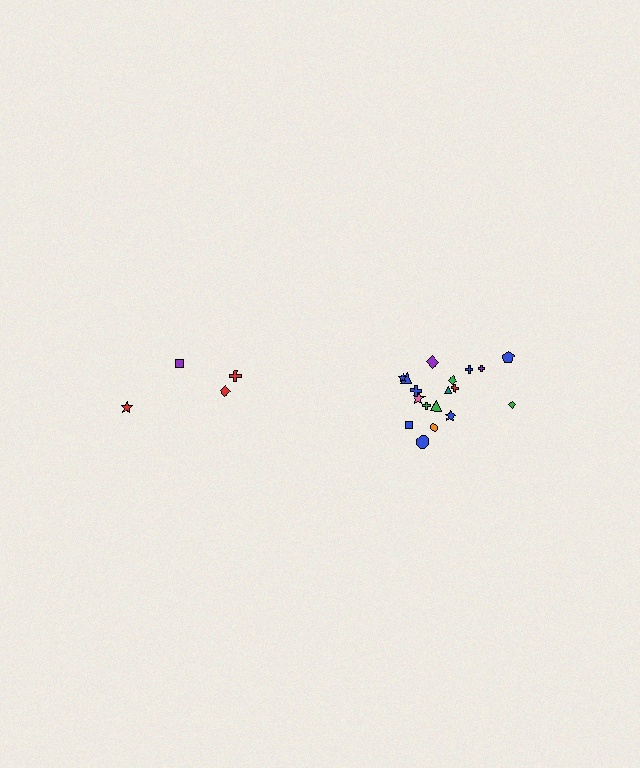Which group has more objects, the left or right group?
The right group.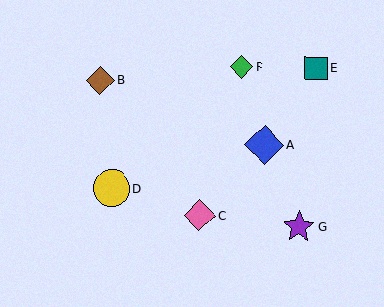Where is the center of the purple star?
The center of the purple star is at (299, 227).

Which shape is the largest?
The blue diamond (labeled A) is the largest.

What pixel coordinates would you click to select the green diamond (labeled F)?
Click at (242, 67) to select the green diamond F.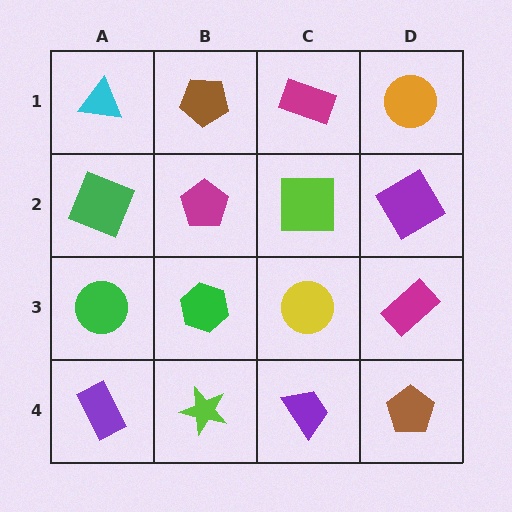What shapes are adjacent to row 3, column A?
A green square (row 2, column A), a purple rectangle (row 4, column A), a green hexagon (row 3, column B).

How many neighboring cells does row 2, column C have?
4.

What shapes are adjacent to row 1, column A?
A green square (row 2, column A), a brown pentagon (row 1, column B).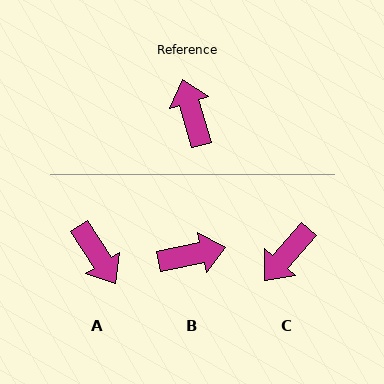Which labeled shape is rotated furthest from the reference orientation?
A, about 164 degrees away.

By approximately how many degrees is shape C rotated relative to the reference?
Approximately 122 degrees counter-clockwise.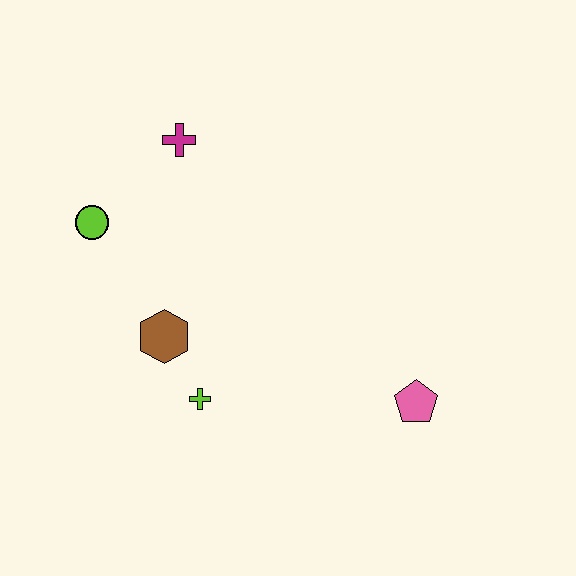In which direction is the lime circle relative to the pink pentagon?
The lime circle is to the left of the pink pentagon.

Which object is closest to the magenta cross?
The lime circle is closest to the magenta cross.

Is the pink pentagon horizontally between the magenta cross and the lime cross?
No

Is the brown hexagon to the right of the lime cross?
No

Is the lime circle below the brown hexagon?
No